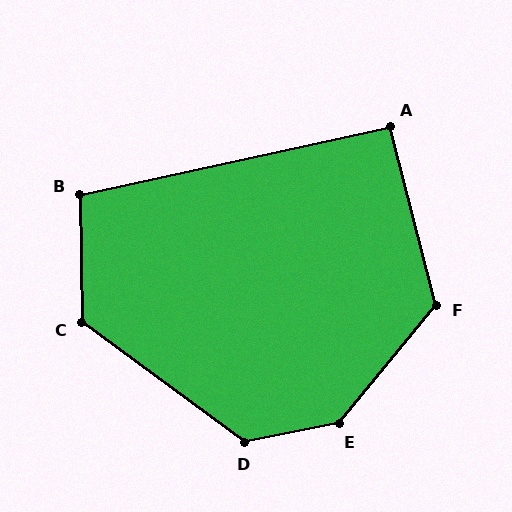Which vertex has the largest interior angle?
E, at approximately 141 degrees.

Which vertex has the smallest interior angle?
A, at approximately 92 degrees.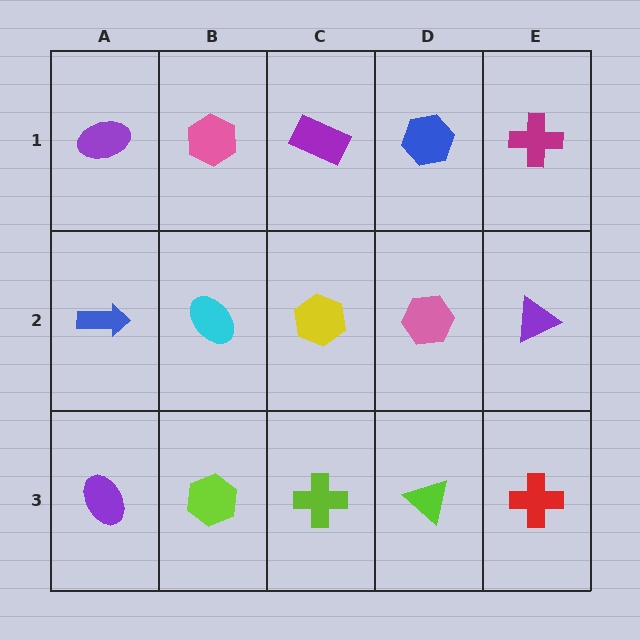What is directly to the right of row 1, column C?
A blue hexagon.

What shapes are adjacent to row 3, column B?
A cyan ellipse (row 2, column B), a purple ellipse (row 3, column A), a lime cross (row 3, column C).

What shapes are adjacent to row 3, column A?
A blue arrow (row 2, column A), a lime hexagon (row 3, column B).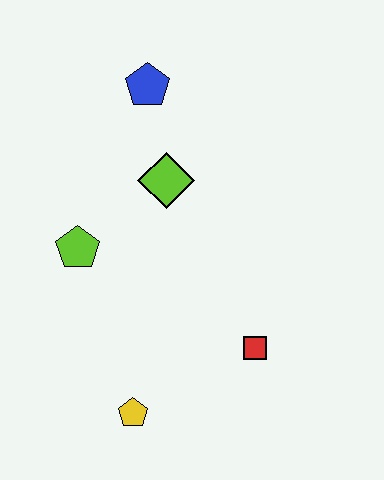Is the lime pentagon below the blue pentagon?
Yes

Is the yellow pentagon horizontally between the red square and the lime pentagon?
Yes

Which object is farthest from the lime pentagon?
The red square is farthest from the lime pentagon.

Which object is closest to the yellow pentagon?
The red square is closest to the yellow pentagon.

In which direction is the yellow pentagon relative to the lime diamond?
The yellow pentagon is below the lime diamond.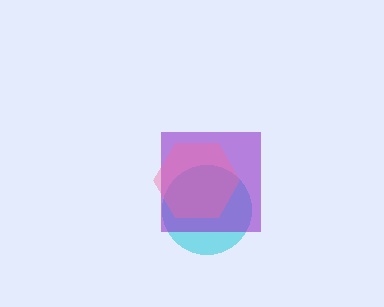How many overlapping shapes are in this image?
There are 3 overlapping shapes in the image.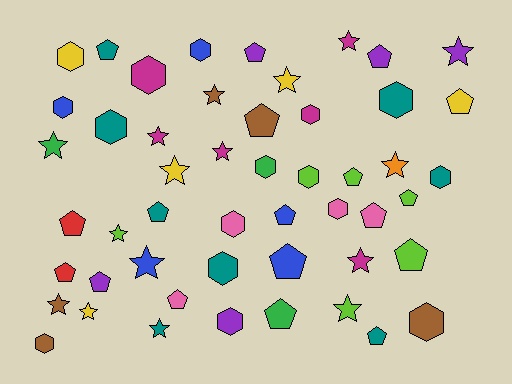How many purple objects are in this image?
There are 5 purple objects.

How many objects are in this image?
There are 50 objects.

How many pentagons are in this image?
There are 18 pentagons.